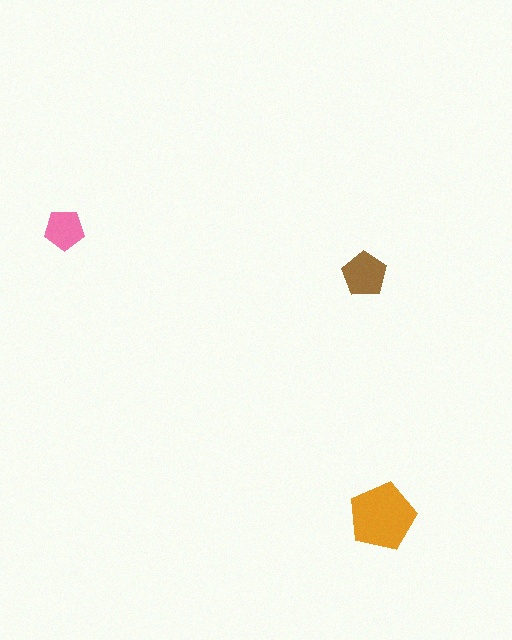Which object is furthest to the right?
The orange pentagon is rightmost.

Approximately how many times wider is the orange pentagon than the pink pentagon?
About 1.5 times wider.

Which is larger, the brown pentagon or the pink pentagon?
The brown one.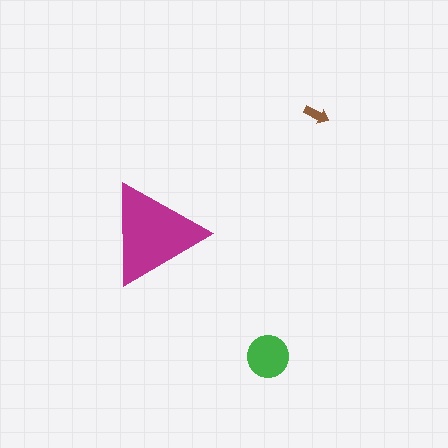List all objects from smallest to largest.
The brown arrow, the green circle, the magenta triangle.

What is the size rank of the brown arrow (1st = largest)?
3rd.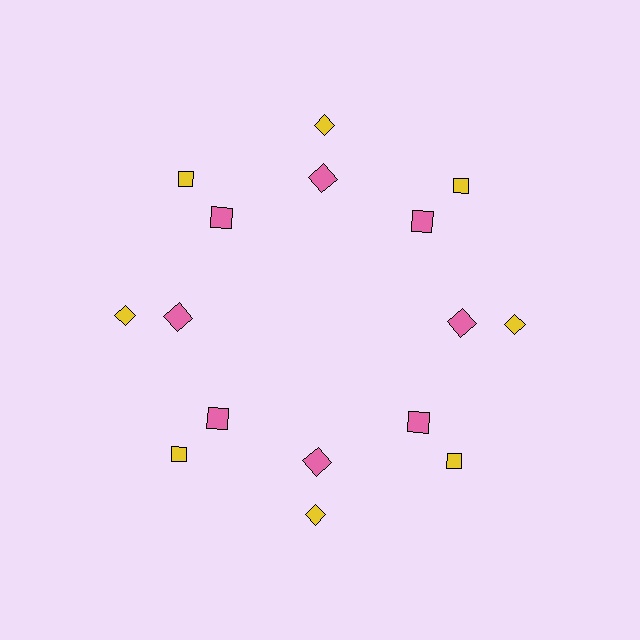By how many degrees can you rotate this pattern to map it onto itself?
The pattern maps onto itself every 45 degrees of rotation.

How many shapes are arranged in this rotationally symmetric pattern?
There are 16 shapes, arranged in 8 groups of 2.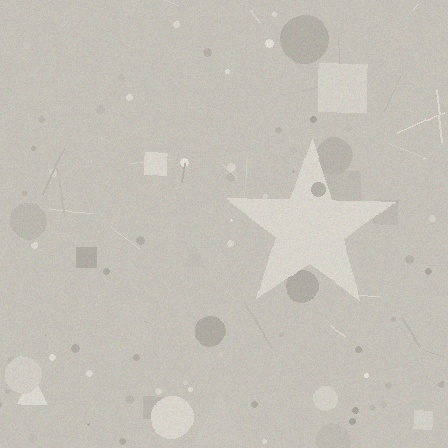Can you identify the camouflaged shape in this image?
The camouflaged shape is a star.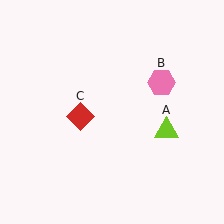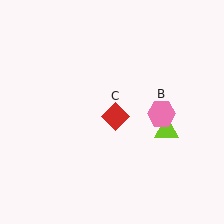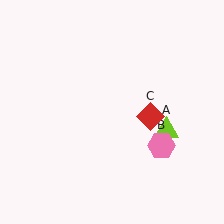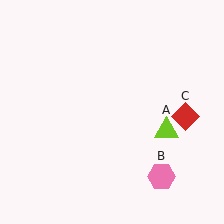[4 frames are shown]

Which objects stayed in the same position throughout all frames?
Lime triangle (object A) remained stationary.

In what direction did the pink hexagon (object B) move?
The pink hexagon (object B) moved down.